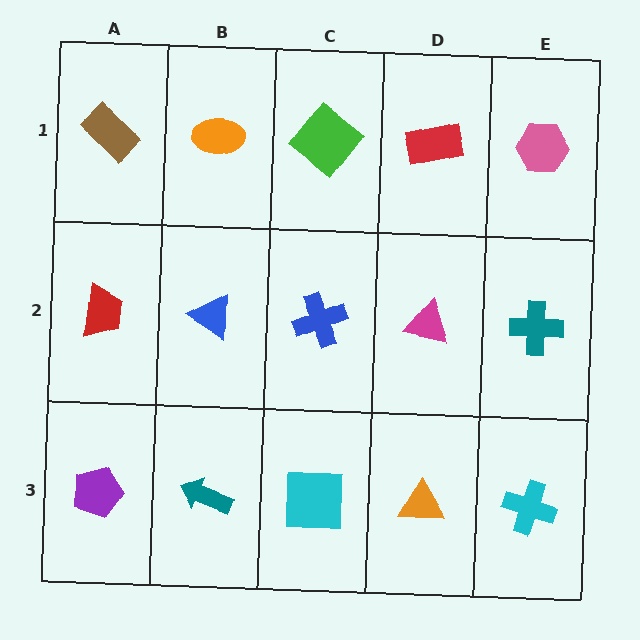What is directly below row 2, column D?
An orange triangle.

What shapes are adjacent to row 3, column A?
A red trapezoid (row 2, column A), a teal arrow (row 3, column B).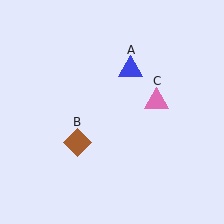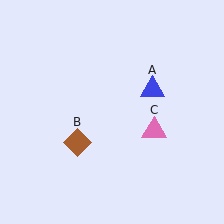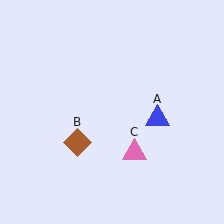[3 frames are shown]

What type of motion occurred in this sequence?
The blue triangle (object A), pink triangle (object C) rotated clockwise around the center of the scene.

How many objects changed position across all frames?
2 objects changed position: blue triangle (object A), pink triangle (object C).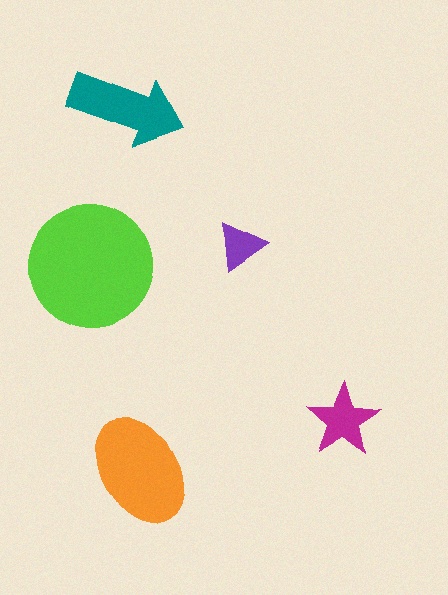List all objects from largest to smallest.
The lime circle, the orange ellipse, the teal arrow, the magenta star, the purple triangle.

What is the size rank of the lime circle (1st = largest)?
1st.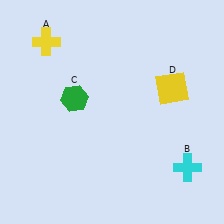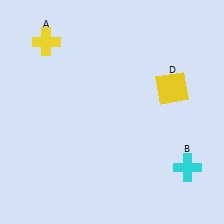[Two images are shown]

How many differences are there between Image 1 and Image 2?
There is 1 difference between the two images.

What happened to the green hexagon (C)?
The green hexagon (C) was removed in Image 2. It was in the top-left area of Image 1.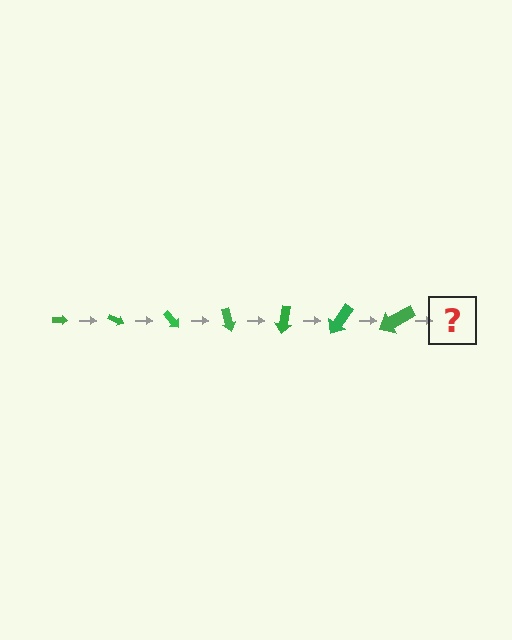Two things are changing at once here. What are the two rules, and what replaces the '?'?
The two rules are that the arrow grows larger each step and it rotates 25 degrees each step. The '?' should be an arrow, larger than the previous one and rotated 175 degrees from the start.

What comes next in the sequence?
The next element should be an arrow, larger than the previous one and rotated 175 degrees from the start.